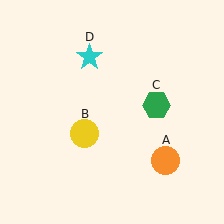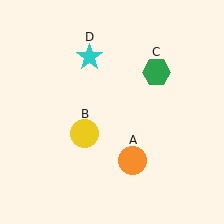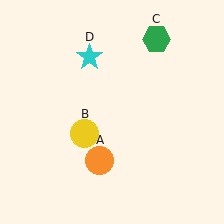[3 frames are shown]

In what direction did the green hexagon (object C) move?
The green hexagon (object C) moved up.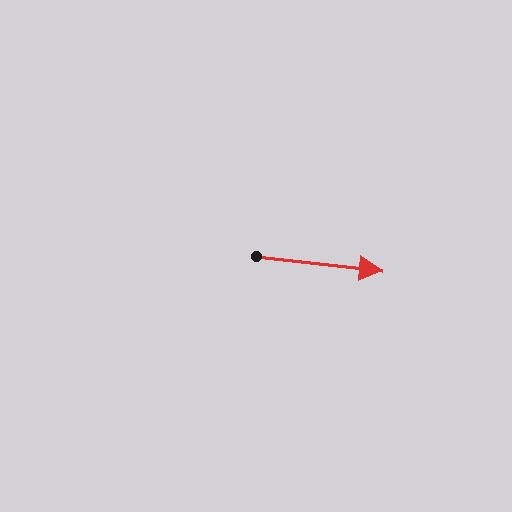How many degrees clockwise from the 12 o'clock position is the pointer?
Approximately 97 degrees.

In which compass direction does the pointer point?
East.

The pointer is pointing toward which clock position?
Roughly 3 o'clock.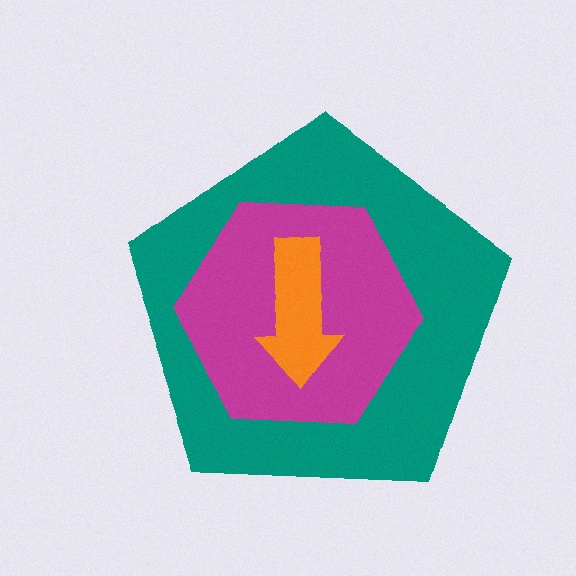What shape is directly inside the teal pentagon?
The magenta hexagon.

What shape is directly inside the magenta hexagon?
The orange arrow.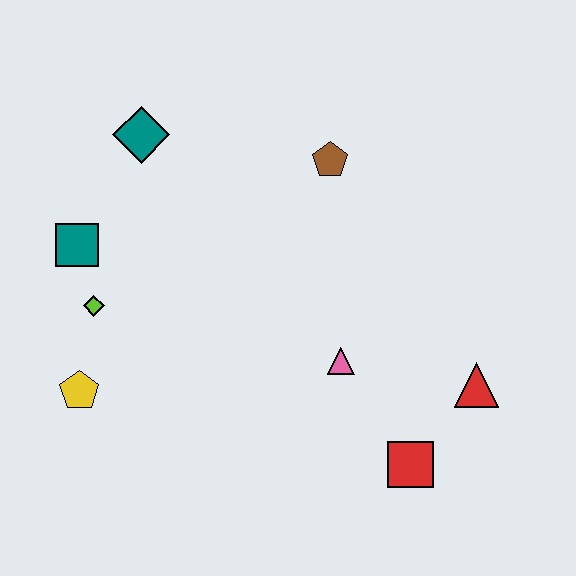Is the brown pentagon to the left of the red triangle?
Yes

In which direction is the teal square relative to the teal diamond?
The teal square is below the teal diamond.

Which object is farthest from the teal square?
The red triangle is farthest from the teal square.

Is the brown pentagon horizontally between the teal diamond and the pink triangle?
Yes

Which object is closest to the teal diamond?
The teal square is closest to the teal diamond.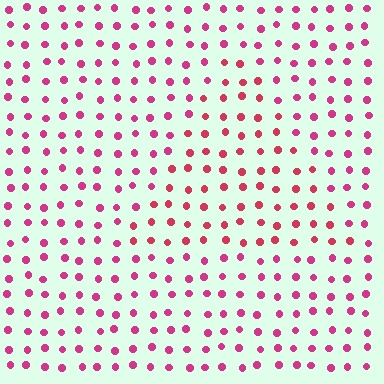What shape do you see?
I see a triangle.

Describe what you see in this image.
The image is filled with small magenta elements in a uniform arrangement. A triangle-shaped region is visible where the elements are tinted to a slightly different hue, forming a subtle color boundary.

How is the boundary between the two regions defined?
The boundary is defined purely by a slight shift in hue (about 20 degrees). Spacing, size, and orientation are identical on both sides.